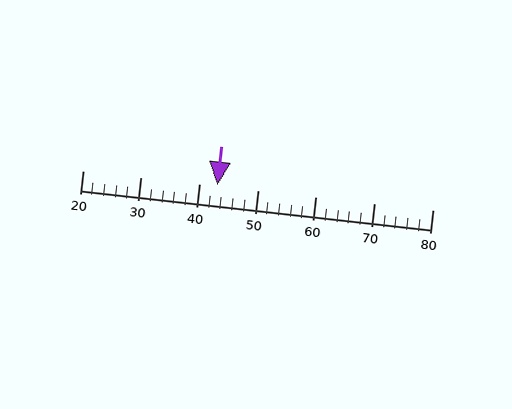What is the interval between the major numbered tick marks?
The major tick marks are spaced 10 units apart.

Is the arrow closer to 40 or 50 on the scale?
The arrow is closer to 40.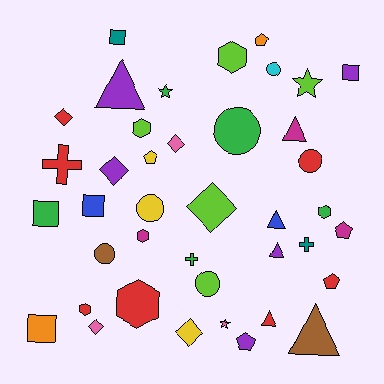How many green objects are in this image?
There are 5 green objects.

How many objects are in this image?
There are 40 objects.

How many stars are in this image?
There are 3 stars.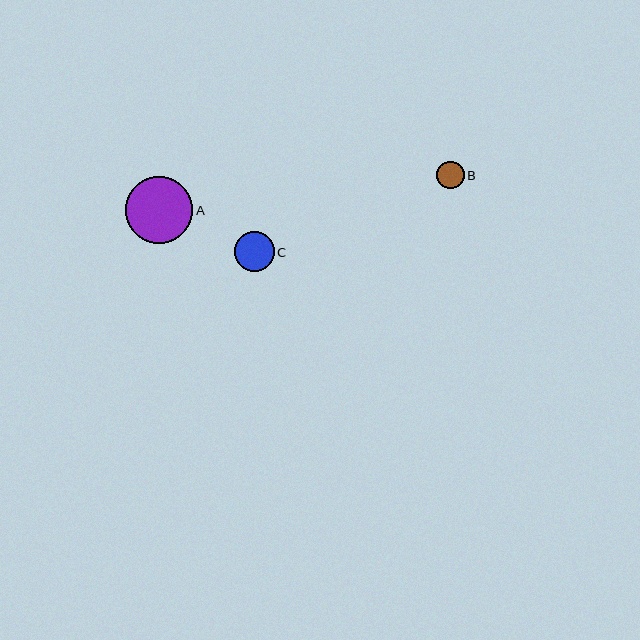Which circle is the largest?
Circle A is the largest with a size of approximately 67 pixels.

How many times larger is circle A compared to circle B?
Circle A is approximately 2.5 times the size of circle B.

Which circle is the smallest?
Circle B is the smallest with a size of approximately 27 pixels.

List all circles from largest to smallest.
From largest to smallest: A, C, B.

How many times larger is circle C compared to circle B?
Circle C is approximately 1.5 times the size of circle B.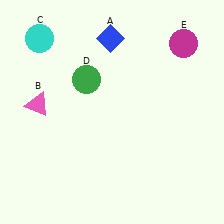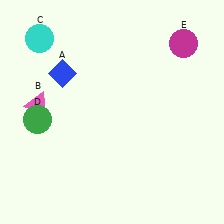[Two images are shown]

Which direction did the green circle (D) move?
The green circle (D) moved left.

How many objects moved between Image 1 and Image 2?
2 objects moved between the two images.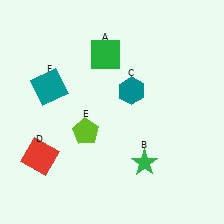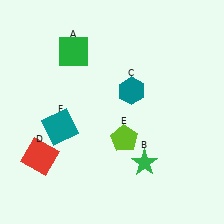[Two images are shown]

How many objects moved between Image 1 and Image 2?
3 objects moved between the two images.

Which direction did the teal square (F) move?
The teal square (F) moved down.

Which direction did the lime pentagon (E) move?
The lime pentagon (E) moved right.